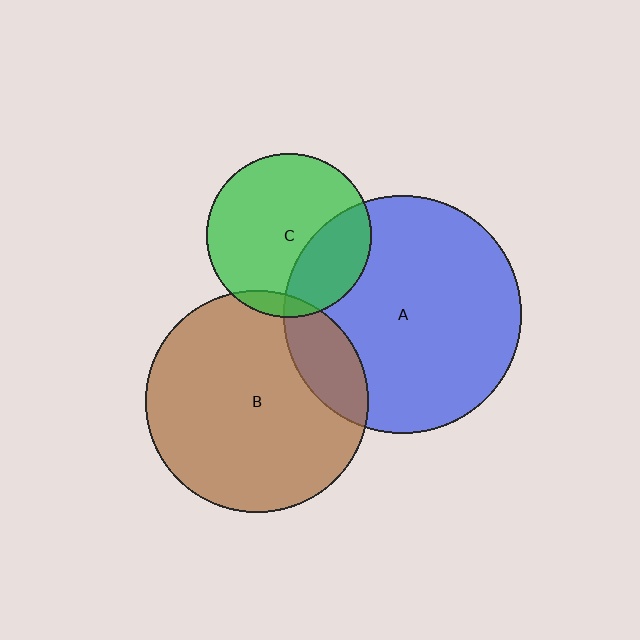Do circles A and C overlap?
Yes.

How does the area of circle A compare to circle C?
Approximately 2.1 times.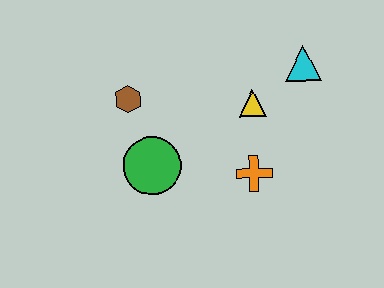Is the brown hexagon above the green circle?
Yes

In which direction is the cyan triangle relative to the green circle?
The cyan triangle is to the right of the green circle.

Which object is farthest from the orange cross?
The brown hexagon is farthest from the orange cross.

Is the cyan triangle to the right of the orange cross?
Yes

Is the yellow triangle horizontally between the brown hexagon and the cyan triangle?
Yes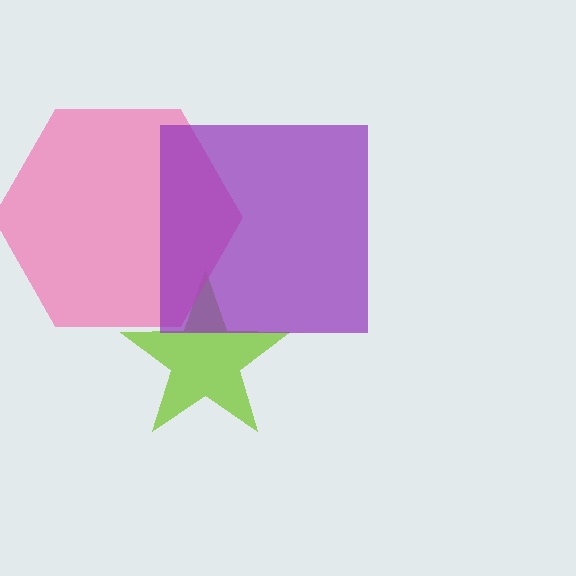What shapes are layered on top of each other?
The layered shapes are: a lime star, a pink hexagon, a purple square.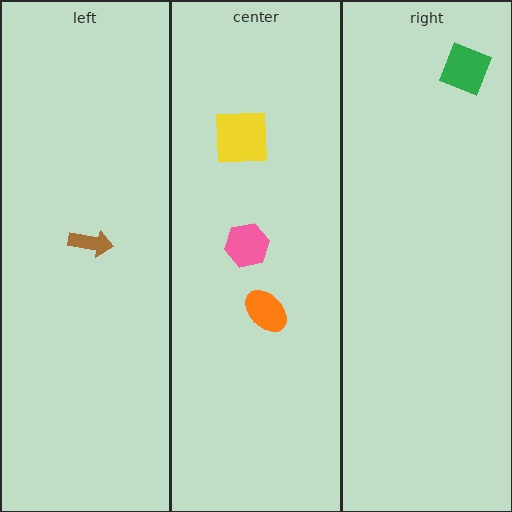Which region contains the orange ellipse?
The center region.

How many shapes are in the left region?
1.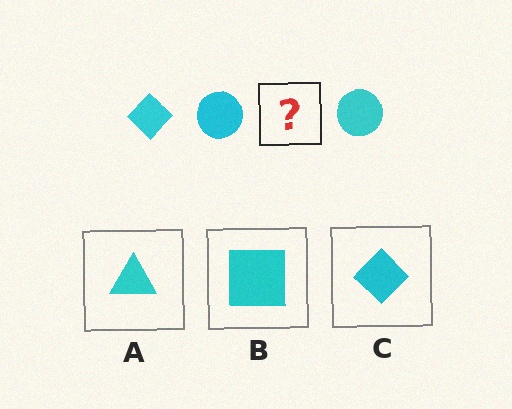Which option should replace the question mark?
Option C.